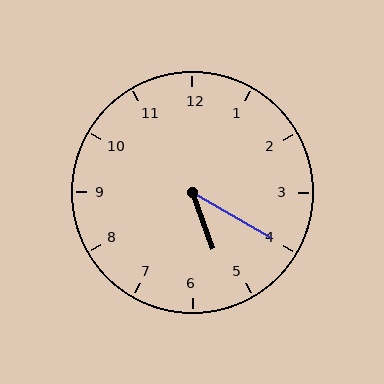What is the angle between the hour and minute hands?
Approximately 40 degrees.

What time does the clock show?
5:20.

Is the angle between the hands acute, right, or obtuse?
It is acute.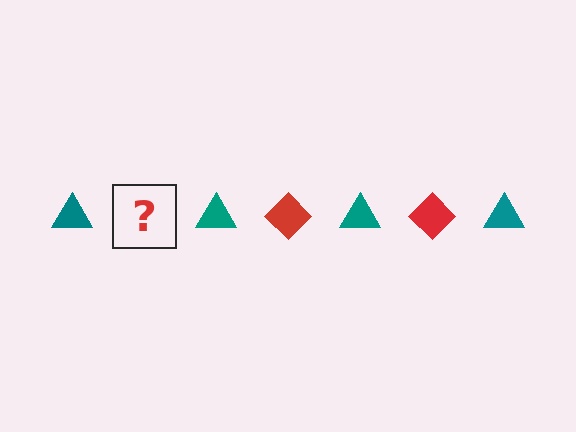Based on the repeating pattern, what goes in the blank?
The blank should be a red diamond.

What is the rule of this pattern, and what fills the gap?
The rule is that the pattern alternates between teal triangle and red diamond. The gap should be filled with a red diamond.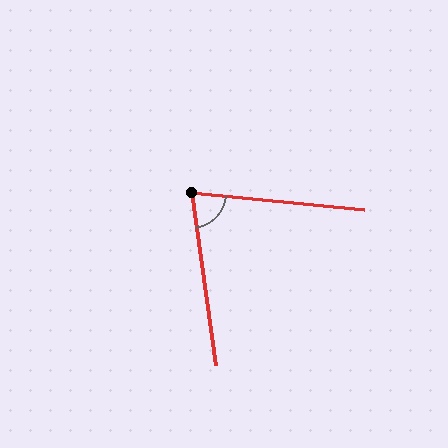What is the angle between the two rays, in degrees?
Approximately 76 degrees.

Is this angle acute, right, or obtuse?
It is acute.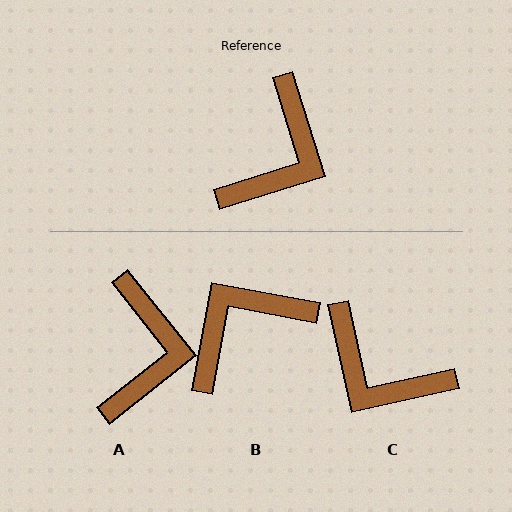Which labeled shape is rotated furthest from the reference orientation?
B, about 152 degrees away.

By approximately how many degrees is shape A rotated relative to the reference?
Approximately 21 degrees counter-clockwise.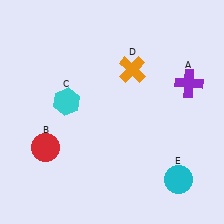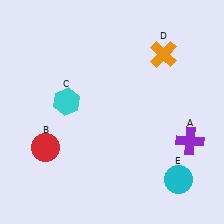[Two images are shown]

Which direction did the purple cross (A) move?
The purple cross (A) moved down.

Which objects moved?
The objects that moved are: the purple cross (A), the orange cross (D).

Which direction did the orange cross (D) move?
The orange cross (D) moved right.